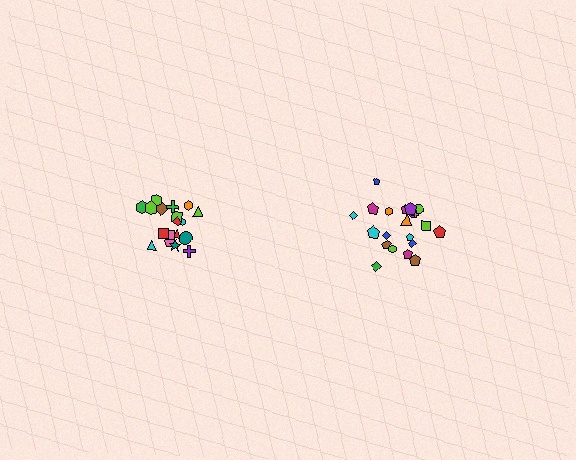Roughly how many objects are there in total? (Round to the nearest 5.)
Roughly 40 objects in total.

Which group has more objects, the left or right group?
The right group.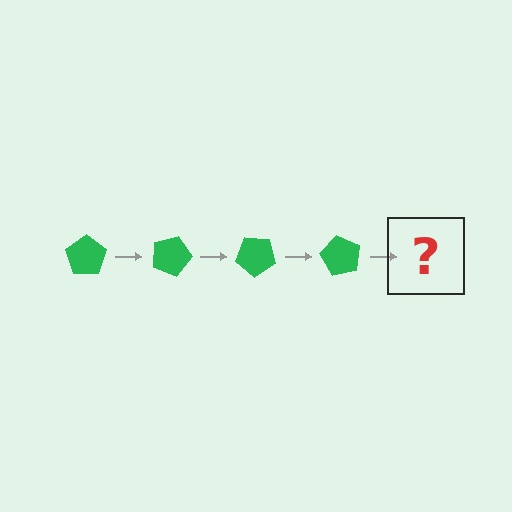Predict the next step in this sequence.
The next step is a green pentagon rotated 80 degrees.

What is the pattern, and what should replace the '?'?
The pattern is that the pentagon rotates 20 degrees each step. The '?' should be a green pentagon rotated 80 degrees.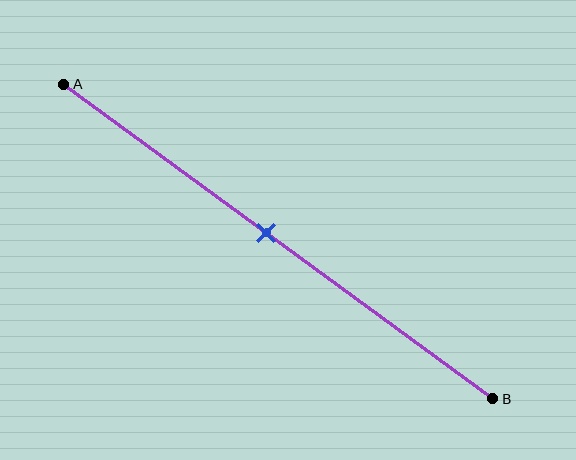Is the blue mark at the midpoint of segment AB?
Yes, the mark is approximately at the midpoint.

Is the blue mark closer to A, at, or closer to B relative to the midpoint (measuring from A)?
The blue mark is approximately at the midpoint of segment AB.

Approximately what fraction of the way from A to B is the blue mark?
The blue mark is approximately 45% of the way from A to B.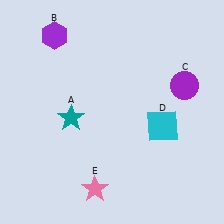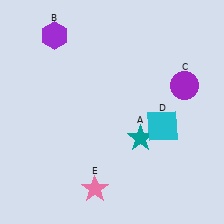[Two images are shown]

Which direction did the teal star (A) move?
The teal star (A) moved right.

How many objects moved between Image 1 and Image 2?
1 object moved between the two images.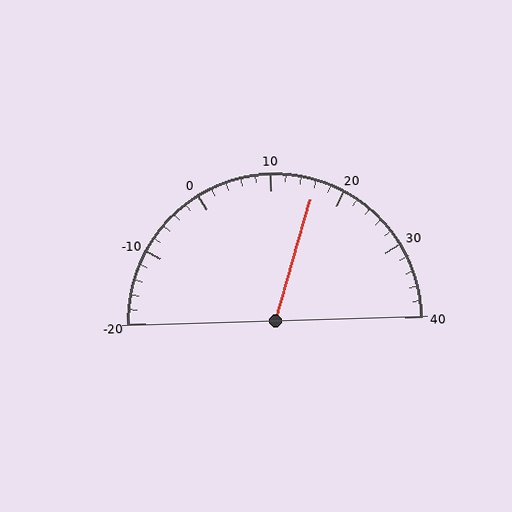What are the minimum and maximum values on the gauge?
The gauge ranges from -20 to 40.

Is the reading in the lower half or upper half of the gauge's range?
The reading is in the upper half of the range (-20 to 40).